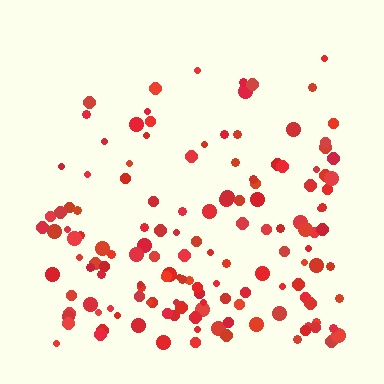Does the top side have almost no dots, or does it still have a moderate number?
Still a moderate number, just noticeably fewer than the bottom.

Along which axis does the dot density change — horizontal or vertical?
Vertical.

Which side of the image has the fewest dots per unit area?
The top.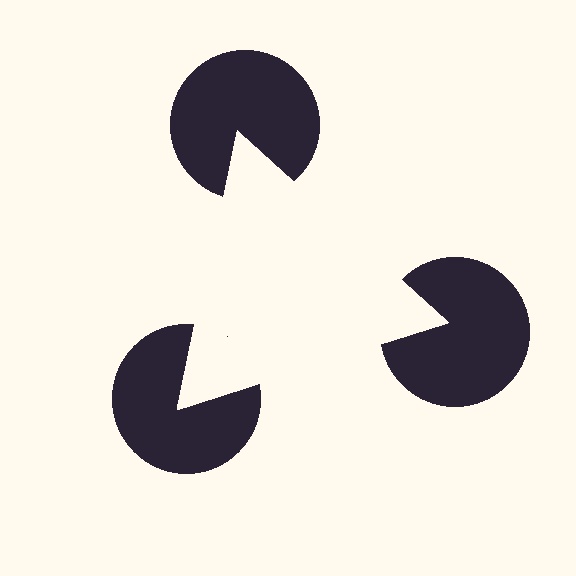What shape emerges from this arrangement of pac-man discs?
An illusory triangle — its edges are inferred from the aligned wedge cuts in the pac-man discs, not physically drawn.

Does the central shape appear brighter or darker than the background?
It typically appears slightly brighter than the background, even though no actual brightness change is drawn.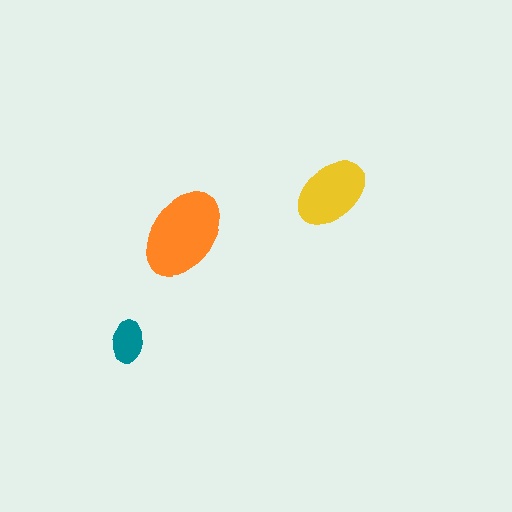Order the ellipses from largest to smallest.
the orange one, the yellow one, the teal one.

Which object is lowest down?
The teal ellipse is bottommost.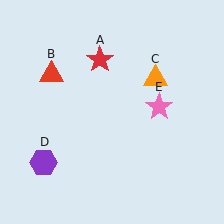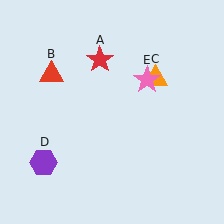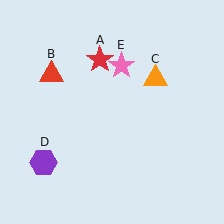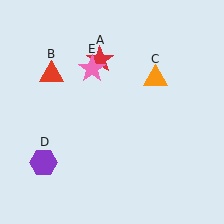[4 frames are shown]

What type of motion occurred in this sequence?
The pink star (object E) rotated counterclockwise around the center of the scene.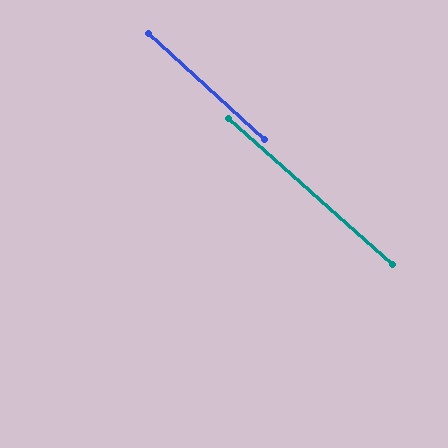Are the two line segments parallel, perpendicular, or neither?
Parallel — their directions differ by only 0.5°.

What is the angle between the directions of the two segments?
Approximately 0 degrees.